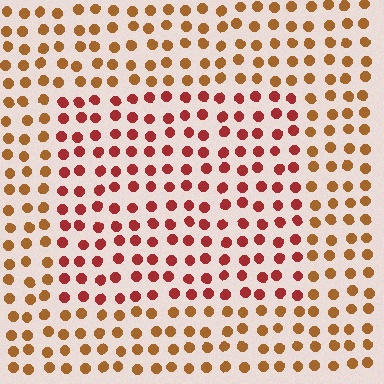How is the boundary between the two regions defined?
The boundary is defined purely by a slight shift in hue (about 32 degrees). Spacing, size, and orientation are identical on both sides.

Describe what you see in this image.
The image is filled with small brown elements in a uniform arrangement. A rectangle-shaped region is visible where the elements are tinted to a slightly different hue, forming a subtle color boundary.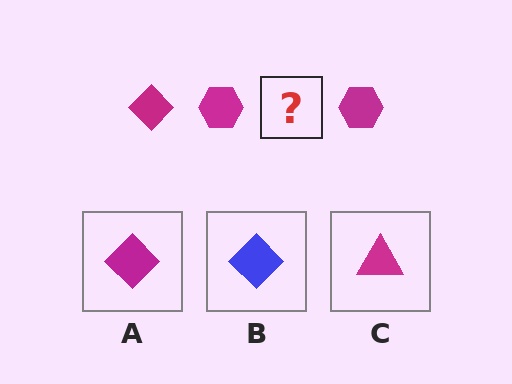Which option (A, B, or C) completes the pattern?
A.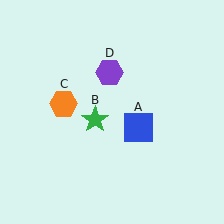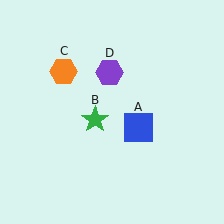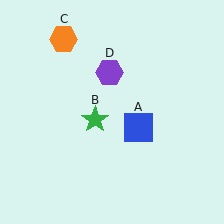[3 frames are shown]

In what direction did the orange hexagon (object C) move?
The orange hexagon (object C) moved up.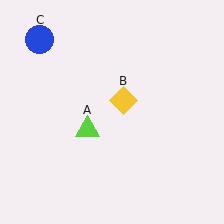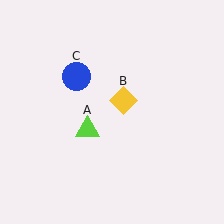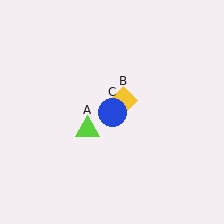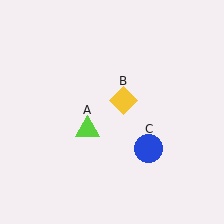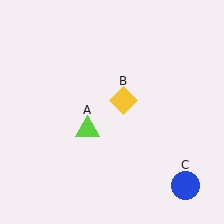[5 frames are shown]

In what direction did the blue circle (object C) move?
The blue circle (object C) moved down and to the right.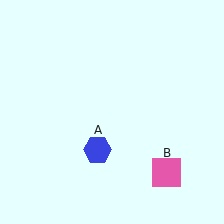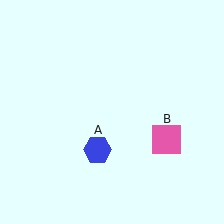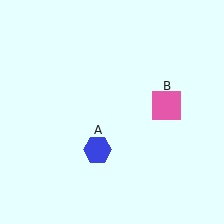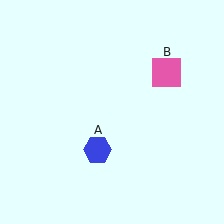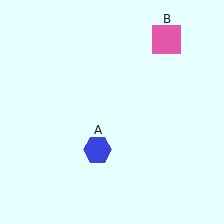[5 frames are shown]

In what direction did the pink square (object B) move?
The pink square (object B) moved up.